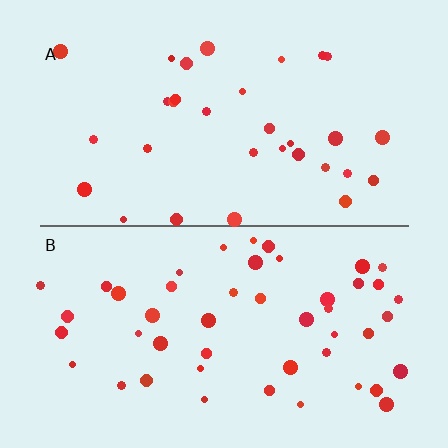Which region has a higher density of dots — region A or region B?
B (the bottom).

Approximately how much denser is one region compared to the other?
Approximately 1.5× — region B over region A.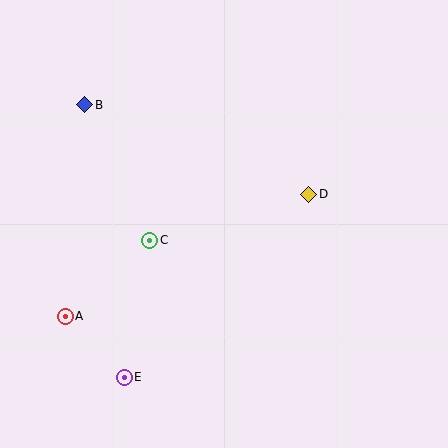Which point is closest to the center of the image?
Point C at (150, 240) is closest to the center.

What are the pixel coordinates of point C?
Point C is at (150, 240).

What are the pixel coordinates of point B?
Point B is at (85, 105).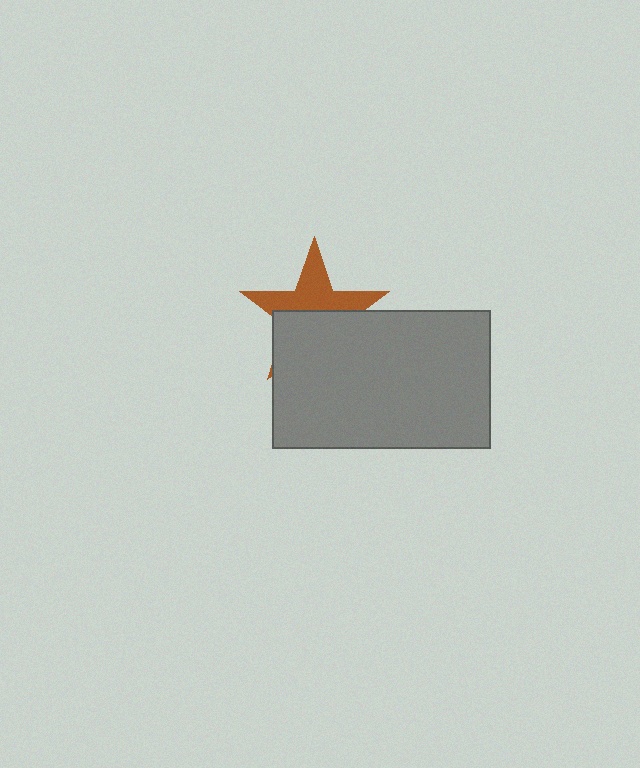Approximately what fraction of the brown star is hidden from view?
Roughly 54% of the brown star is hidden behind the gray rectangle.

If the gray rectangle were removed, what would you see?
You would see the complete brown star.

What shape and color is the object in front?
The object in front is a gray rectangle.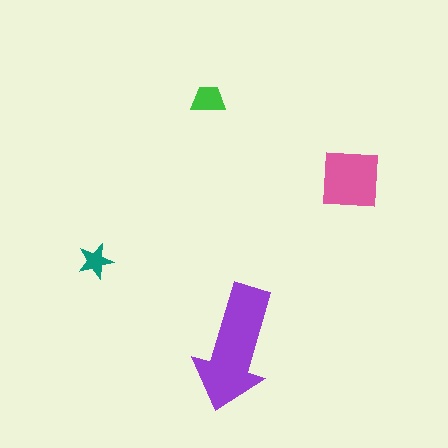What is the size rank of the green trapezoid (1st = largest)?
3rd.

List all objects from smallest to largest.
The teal star, the green trapezoid, the pink square, the purple arrow.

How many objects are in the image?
There are 4 objects in the image.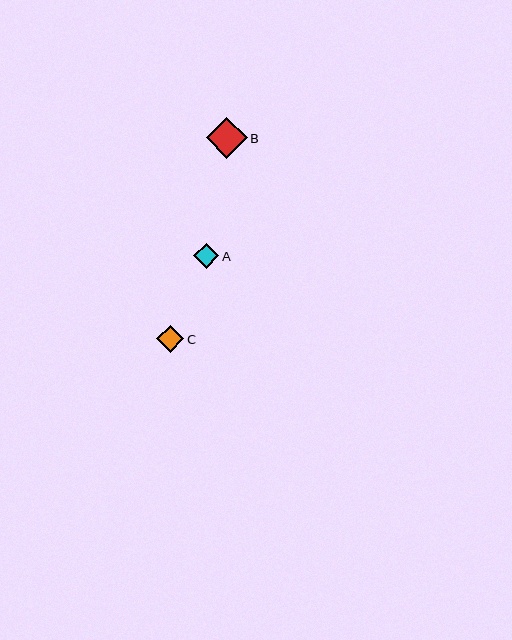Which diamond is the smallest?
Diamond A is the smallest with a size of approximately 25 pixels.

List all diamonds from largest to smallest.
From largest to smallest: B, C, A.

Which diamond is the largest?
Diamond B is the largest with a size of approximately 40 pixels.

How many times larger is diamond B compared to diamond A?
Diamond B is approximately 1.6 times the size of diamond A.